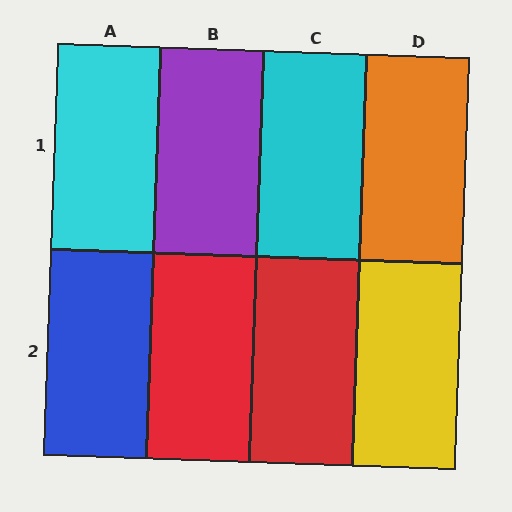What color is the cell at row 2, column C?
Red.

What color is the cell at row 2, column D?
Yellow.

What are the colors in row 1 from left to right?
Cyan, purple, cyan, orange.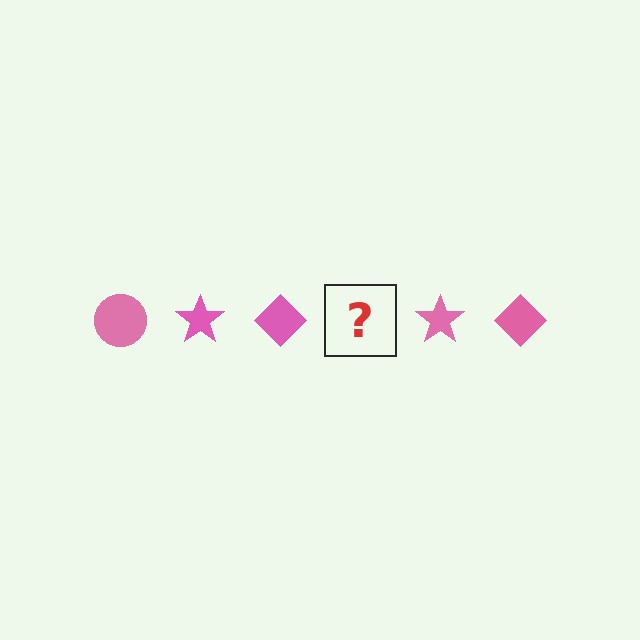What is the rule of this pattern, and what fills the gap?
The rule is that the pattern cycles through circle, star, diamond shapes in pink. The gap should be filled with a pink circle.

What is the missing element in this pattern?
The missing element is a pink circle.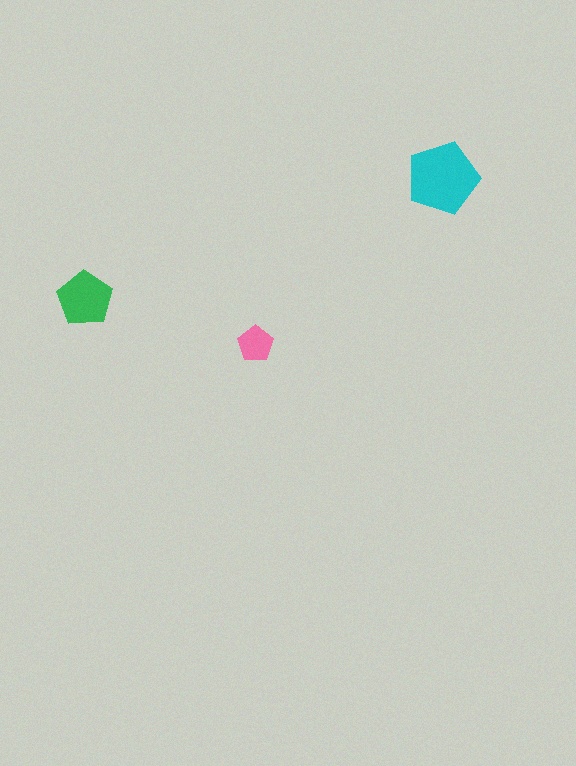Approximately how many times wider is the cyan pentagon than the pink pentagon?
About 2 times wider.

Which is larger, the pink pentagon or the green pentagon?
The green one.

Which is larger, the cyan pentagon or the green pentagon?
The cyan one.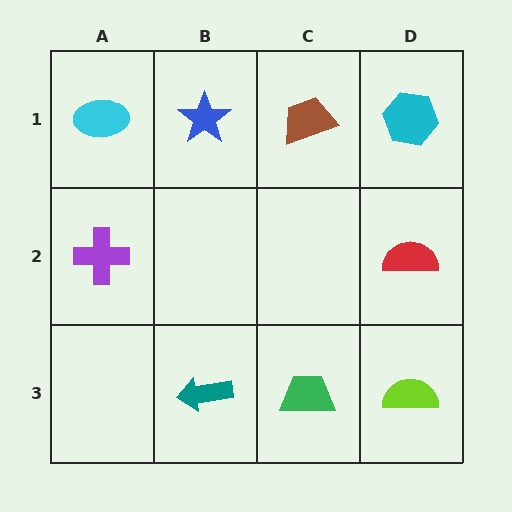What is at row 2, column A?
A purple cross.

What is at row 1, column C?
A brown trapezoid.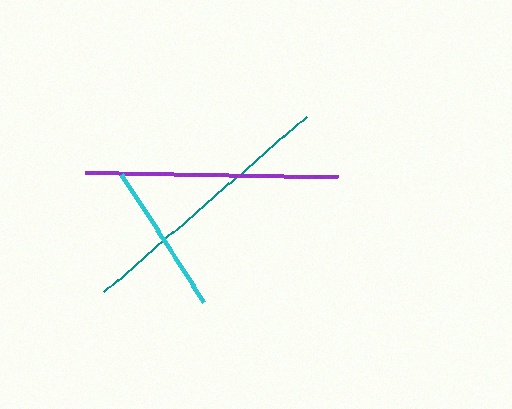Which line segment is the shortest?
The cyan line is the shortest at approximately 153 pixels.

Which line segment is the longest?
The teal line is the longest at approximately 267 pixels.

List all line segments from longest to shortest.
From longest to shortest: teal, purple, cyan.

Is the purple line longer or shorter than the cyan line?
The purple line is longer than the cyan line.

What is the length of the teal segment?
The teal segment is approximately 267 pixels long.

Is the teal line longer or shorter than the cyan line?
The teal line is longer than the cyan line.